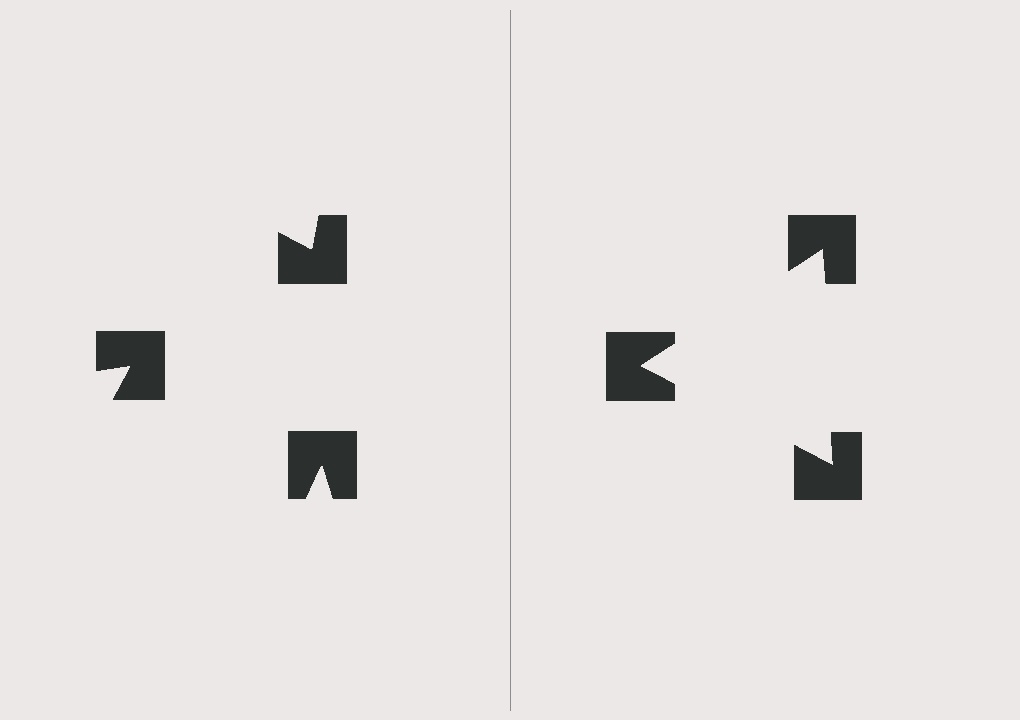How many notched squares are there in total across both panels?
6 — 3 on each side.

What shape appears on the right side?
An illusory triangle.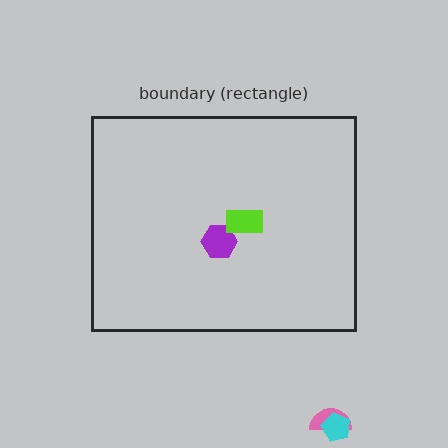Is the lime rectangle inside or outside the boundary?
Inside.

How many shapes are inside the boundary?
2 inside, 2 outside.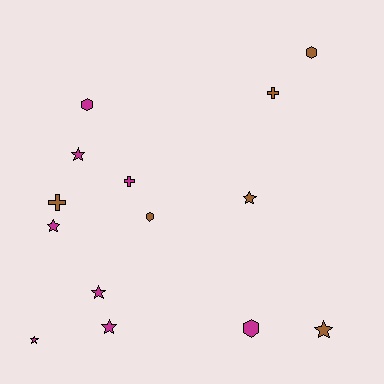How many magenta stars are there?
There are 5 magenta stars.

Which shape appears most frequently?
Star, with 7 objects.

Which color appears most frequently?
Magenta, with 8 objects.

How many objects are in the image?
There are 14 objects.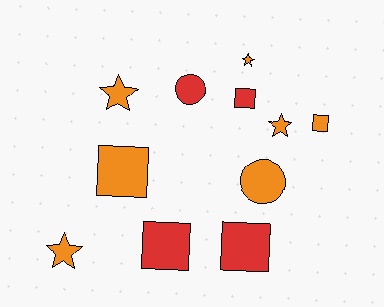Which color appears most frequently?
Orange, with 7 objects.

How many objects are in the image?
There are 11 objects.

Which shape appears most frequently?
Square, with 5 objects.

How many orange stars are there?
There are 4 orange stars.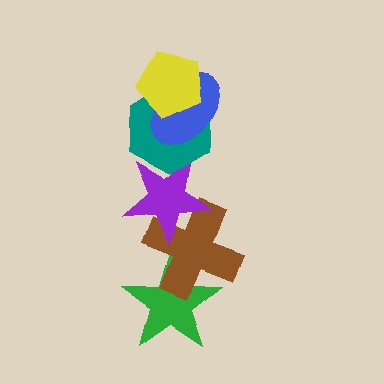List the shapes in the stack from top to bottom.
From top to bottom: the yellow pentagon, the blue ellipse, the teal hexagon, the purple star, the brown cross, the green star.